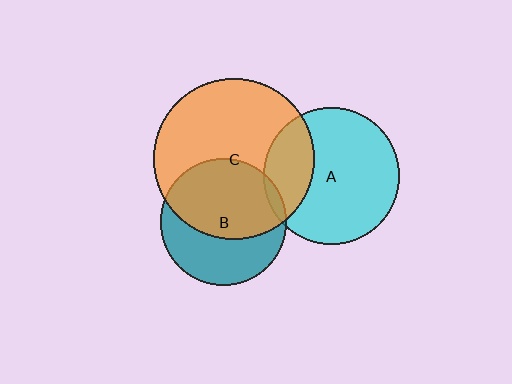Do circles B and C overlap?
Yes.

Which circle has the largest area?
Circle C (orange).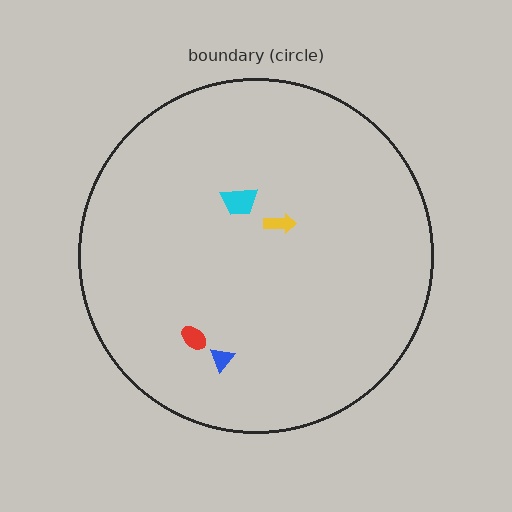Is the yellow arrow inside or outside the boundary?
Inside.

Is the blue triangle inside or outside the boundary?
Inside.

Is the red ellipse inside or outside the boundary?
Inside.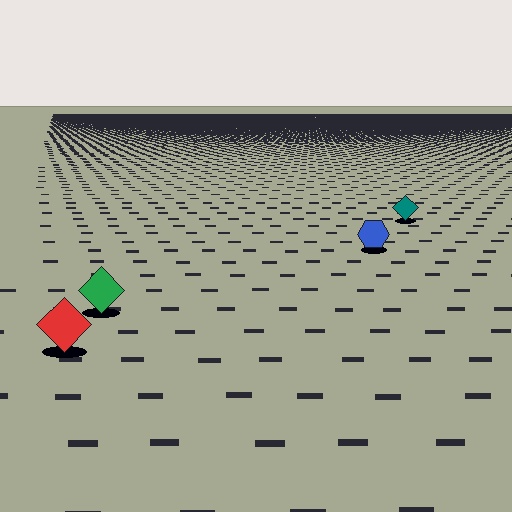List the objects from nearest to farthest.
From nearest to farthest: the red diamond, the green diamond, the blue hexagon, the teal diamond.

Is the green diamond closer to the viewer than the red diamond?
No. The red diamond is closer — you can tell from the texture gradient: the ground texture is coarser near it.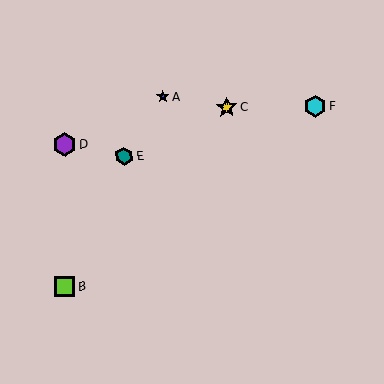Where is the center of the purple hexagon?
The center of the purple hexagon is at (64, 144).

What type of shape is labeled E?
Shape E is a teal hexagon.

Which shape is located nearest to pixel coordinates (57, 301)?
The lime square (labeled B) at (65, 286) is nearest to that location.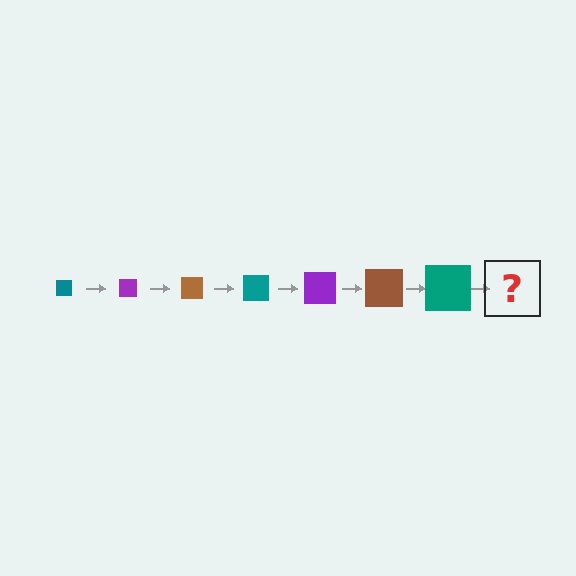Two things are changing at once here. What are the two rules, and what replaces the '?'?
The two rules are that the square grows larger each step and the color cycles through teal, purple, and brown. The '?' should be a purple square, larger than the previous one.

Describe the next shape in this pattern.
It should be a purple square, larger than the previous one.